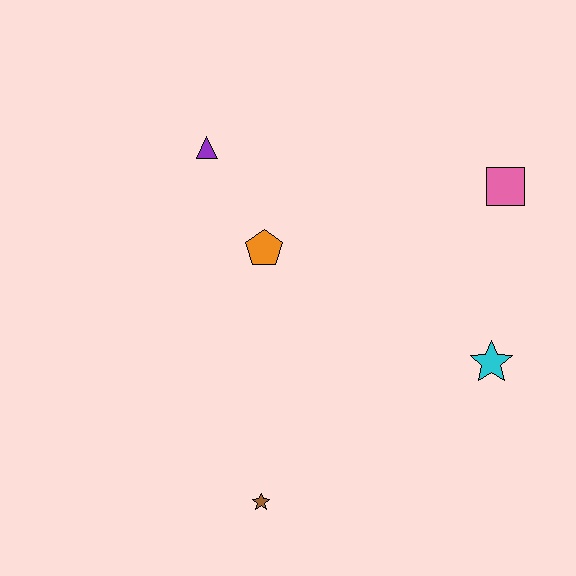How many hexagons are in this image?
There are no hexagons.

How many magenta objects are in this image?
There are no magenta objects.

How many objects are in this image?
There are 5 objects.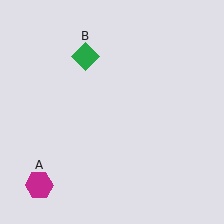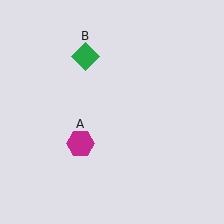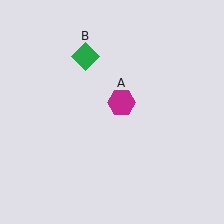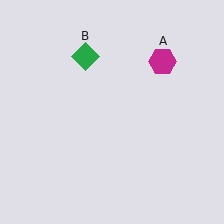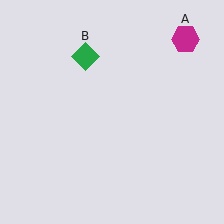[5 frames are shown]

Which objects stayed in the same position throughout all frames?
Green diamond (object B) remained stationary.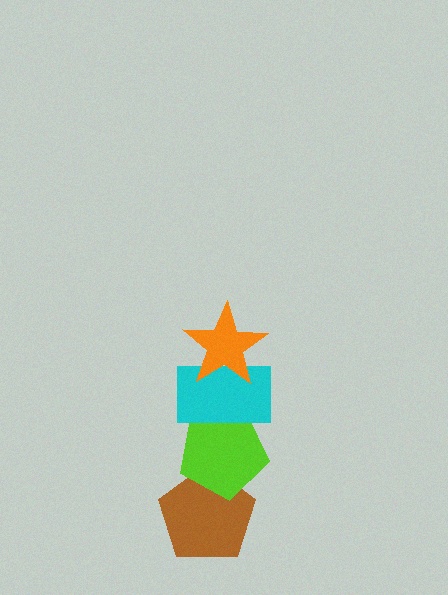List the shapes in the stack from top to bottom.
From top to bottom: the orange star, the cyan rectangle, the lime pentagon, the brown pentagon.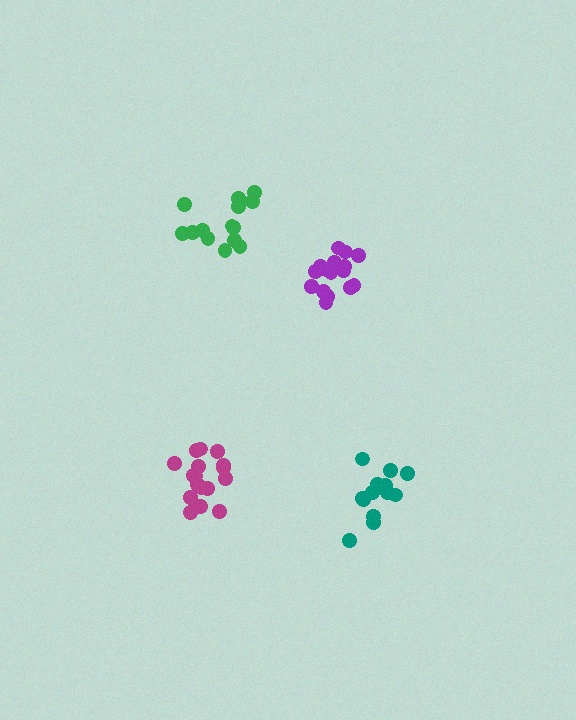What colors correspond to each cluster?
The clusters are colored: purple, teal, magenta, green.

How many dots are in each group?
Group 1: 17 dots, Group 2: 13 dots, Group 3: 17 dots, Group 4: 14 dots (61 total).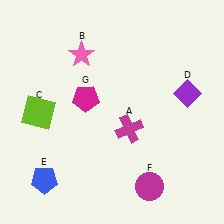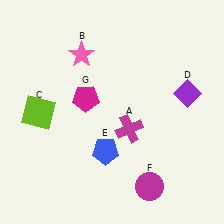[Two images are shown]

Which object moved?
The blue pentagon (E) moved right.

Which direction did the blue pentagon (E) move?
The blue pentagon (E) moved right.